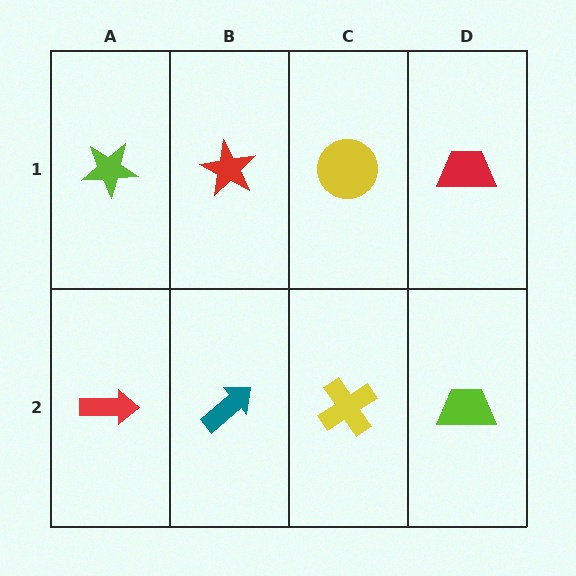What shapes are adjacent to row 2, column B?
A red star (row 1, column B), a red arrow (row 2, column A), a yellow cross (row 2, column C).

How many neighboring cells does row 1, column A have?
2.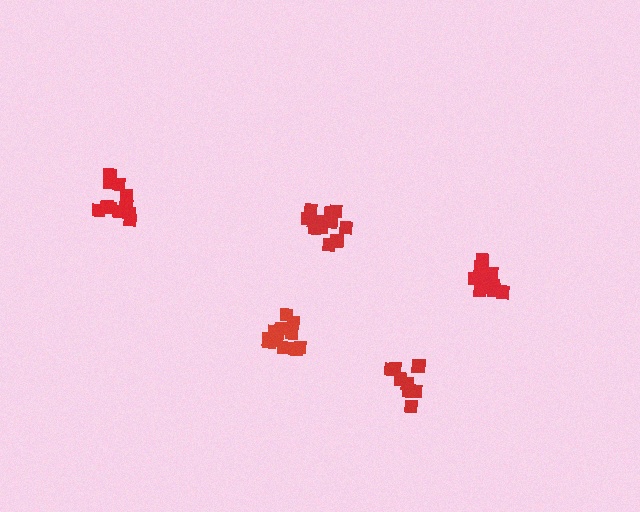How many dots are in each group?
Group 1: 14 dots, Group 2: 11 dots, Group 3: 14 dots, Group 4: 8 dots, Group 5: 11 dots (58 total).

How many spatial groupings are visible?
There are 5 spatial groupings.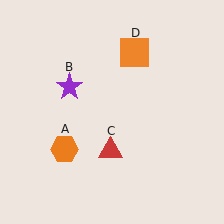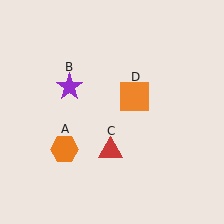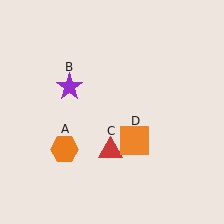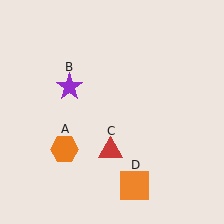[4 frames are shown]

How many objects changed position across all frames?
1 object changed position: orange square (object D).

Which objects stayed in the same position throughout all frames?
Orange hexagon (object A) and purple star (object B) and red triangle (object C) remained stationary.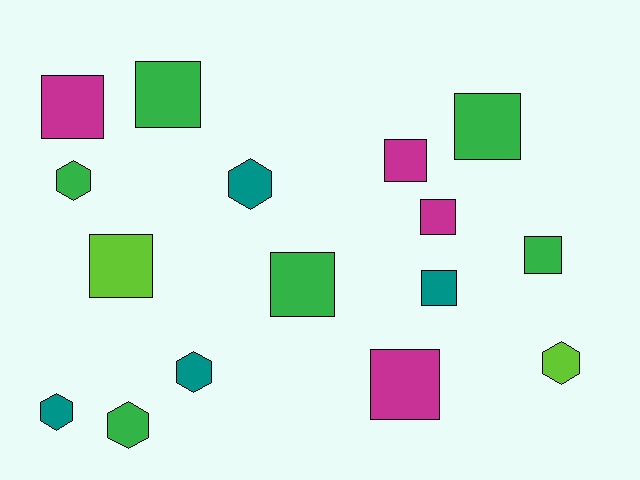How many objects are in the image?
There are 16 objects.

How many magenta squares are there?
There are 4 magenta squares.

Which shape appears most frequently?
Square, with 10 objects.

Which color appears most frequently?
Green, with 6 objects.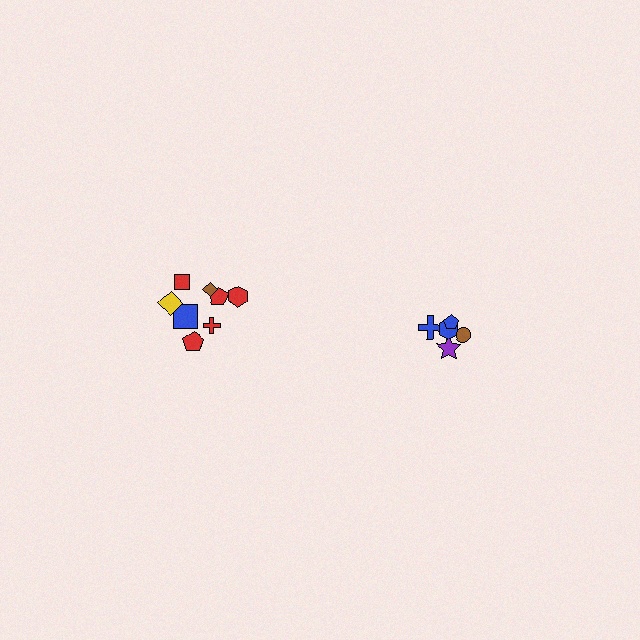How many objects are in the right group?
There are 5 objects.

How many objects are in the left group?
There are 8 objects.